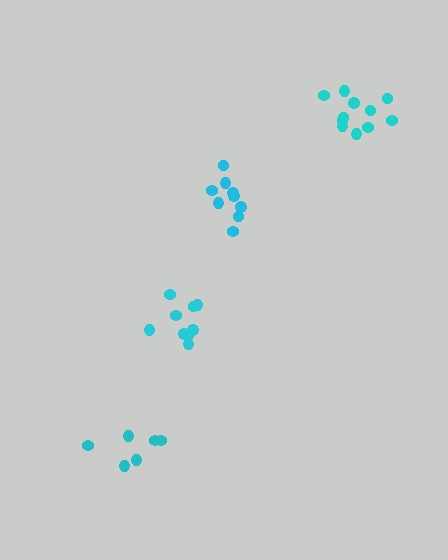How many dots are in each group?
Group 1: 9 dots, Group 2: 11 dots, Group 3: 6 dots, Group 4: 9 dots (35 total).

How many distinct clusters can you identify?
There are 4 distinct clusters.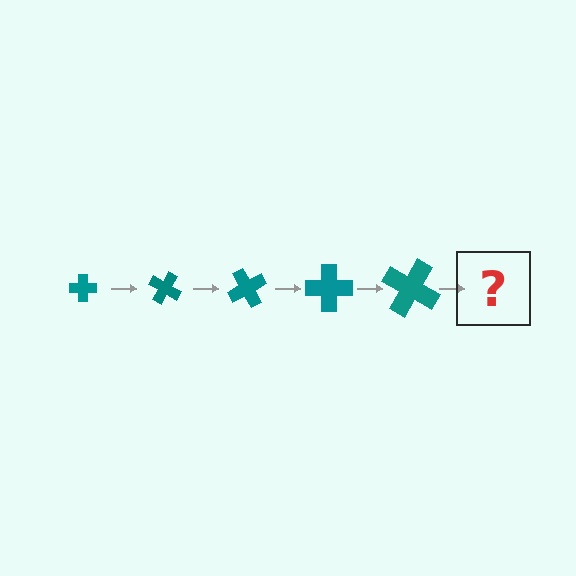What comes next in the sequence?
The next element should be a cross, larger than the previous one and rotated 150 degrees from the start.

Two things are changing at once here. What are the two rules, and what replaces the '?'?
The two rules are that the cross grows larger each step and it rotates 30 degrees each step. The '?' should be a cross, larger than the previous one and rotated 150 degrees from the start.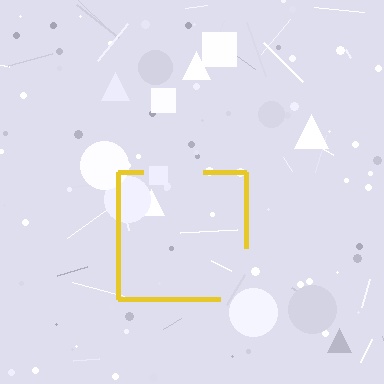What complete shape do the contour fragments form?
The contour fragments form a square.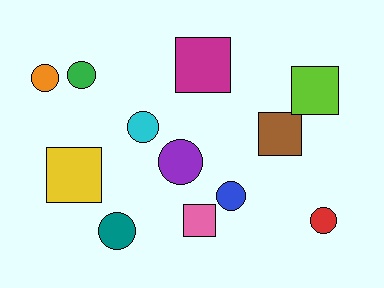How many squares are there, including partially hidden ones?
There are 5 squares.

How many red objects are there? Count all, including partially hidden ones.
There is 1 red object.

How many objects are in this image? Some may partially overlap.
There are 12 objects.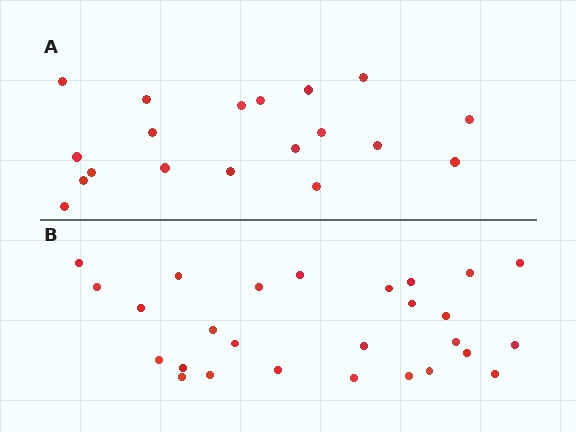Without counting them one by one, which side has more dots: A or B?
Region B (the bottom region) has more dots.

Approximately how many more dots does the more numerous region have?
Region B has roughly 8 or so more dots than region A.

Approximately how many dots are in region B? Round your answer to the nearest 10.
About 30 dots. (The exact count is 27, which rounds to 30.)